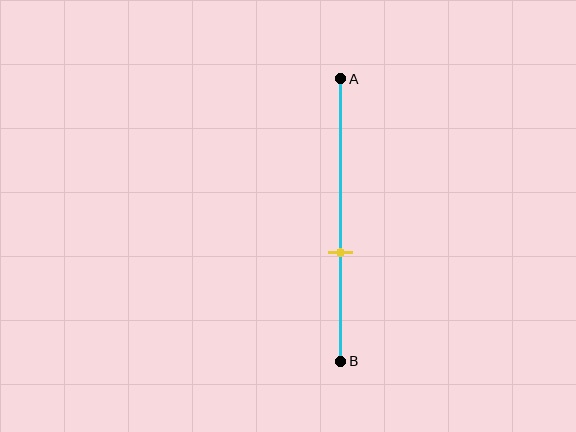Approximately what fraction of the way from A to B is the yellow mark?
The yellow mark is approximately 60% of the way from A to B.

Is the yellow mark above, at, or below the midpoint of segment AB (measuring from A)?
The yellow mark is below the midpoint of segment AB.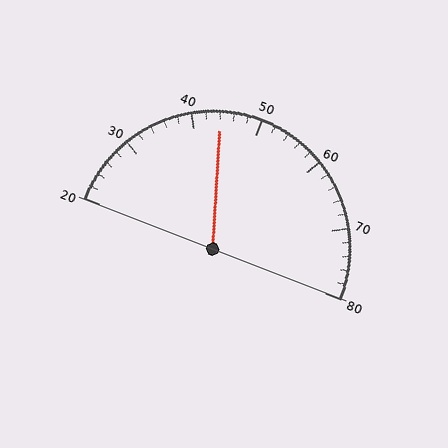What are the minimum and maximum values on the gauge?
The gauge ranges from 20 to 80.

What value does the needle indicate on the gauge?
The needle indicates approximately 44.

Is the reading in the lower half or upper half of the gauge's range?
The reading is in the lower half of the range (20 to 80).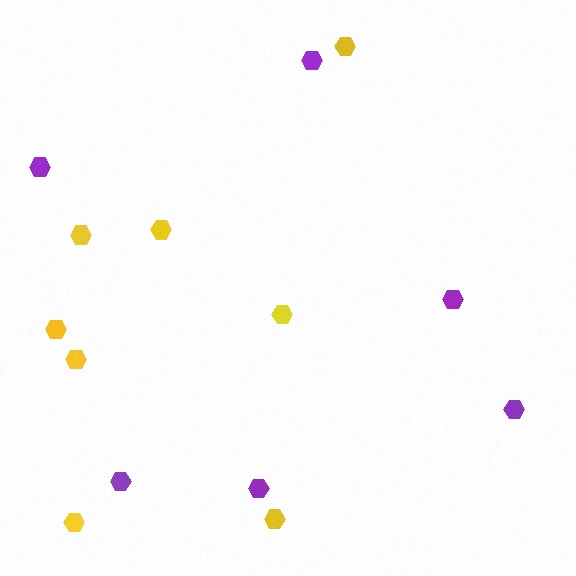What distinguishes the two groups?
There are 2 groups: one group of yellow hexagons (8) and one group of purple hexagons (6).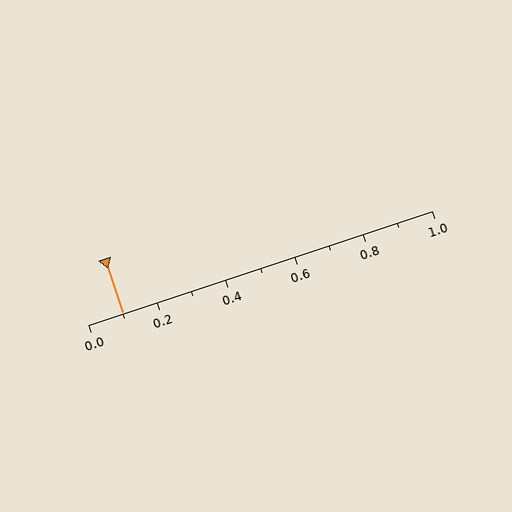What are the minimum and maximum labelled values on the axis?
The axis runs from 0.0 to 1.0.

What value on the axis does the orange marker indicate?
The marker indicates approximately 0.1.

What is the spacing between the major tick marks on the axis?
The major ticks are spaced 0.2 apart.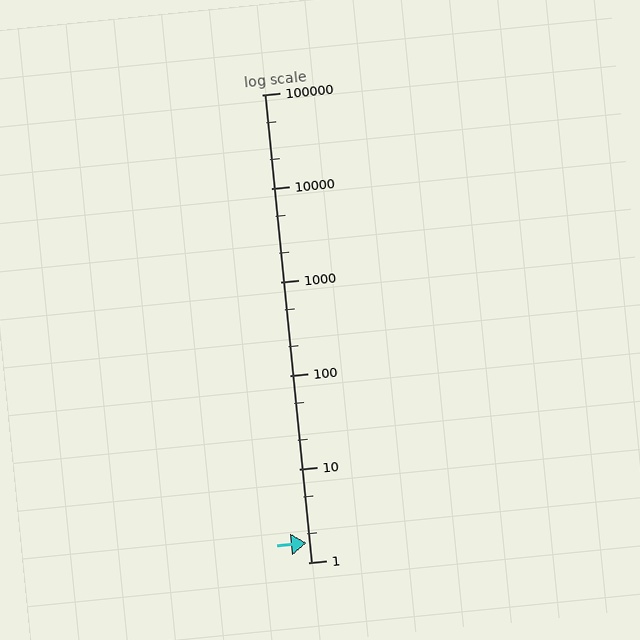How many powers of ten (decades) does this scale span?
The scale spans 5 decades, from 1 to 100000.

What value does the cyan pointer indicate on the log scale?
The pointer indicates approximately 1.6.